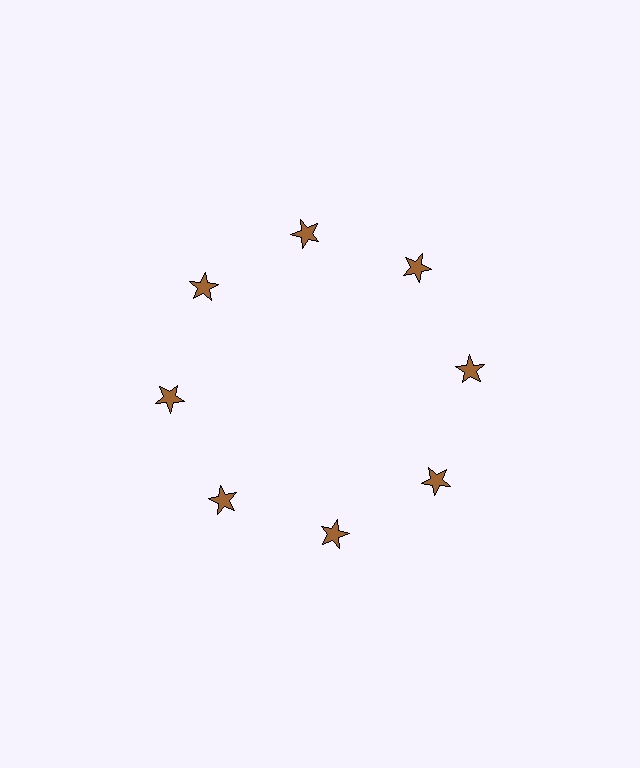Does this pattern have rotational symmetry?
Yes, this pattern has 8-fold rotational symmetry. It looks the same after rotating 45 degrees around the center.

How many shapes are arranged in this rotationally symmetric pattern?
There are 8 shapes, arranged in 8 groups of 1.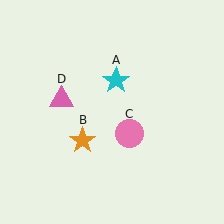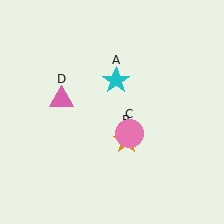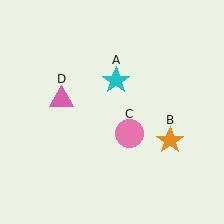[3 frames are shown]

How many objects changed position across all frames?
1 object changed position: orange star (object B).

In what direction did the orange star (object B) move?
The orange star (object B) moved right.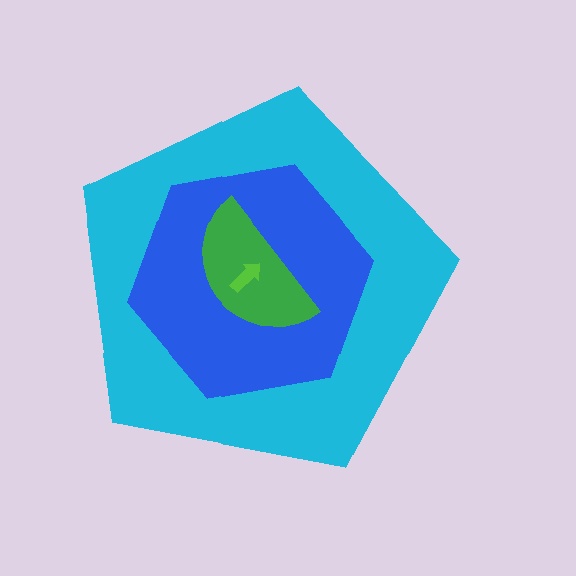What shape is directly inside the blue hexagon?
The green semicircle.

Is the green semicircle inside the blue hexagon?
Yes.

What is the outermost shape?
The cyan pentagon.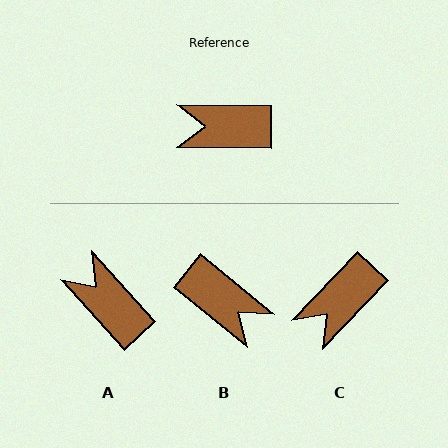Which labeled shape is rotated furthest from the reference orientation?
B, about 142 degrees away.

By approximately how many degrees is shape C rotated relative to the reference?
Approximately 47 degrees counter-clockwise.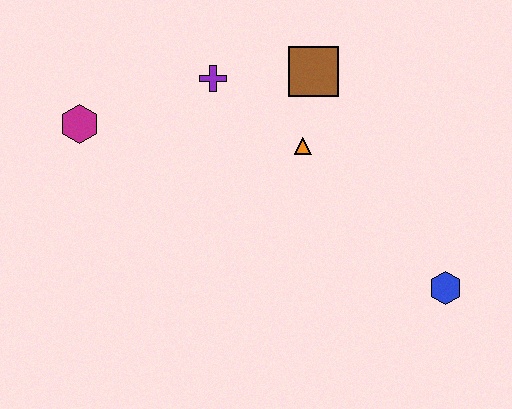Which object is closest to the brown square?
The orange triangle is closest to the brown square.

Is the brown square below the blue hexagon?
No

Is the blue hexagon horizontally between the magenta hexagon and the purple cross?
No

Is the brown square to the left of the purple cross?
No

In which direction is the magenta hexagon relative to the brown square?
The magenta hexagon is to the left of the brown square.